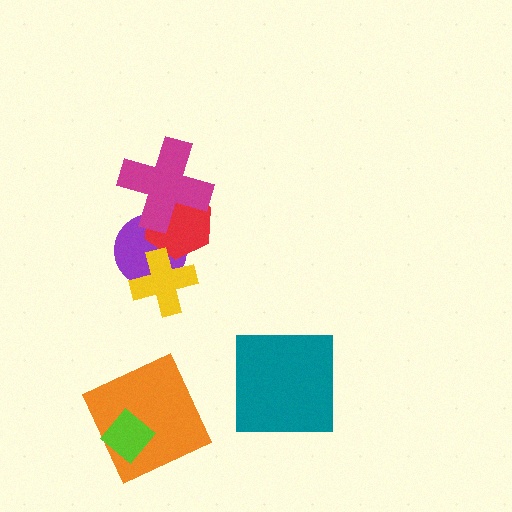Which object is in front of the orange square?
The lime diamond is in front of the orange square.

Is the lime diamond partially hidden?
No, no other shape covers it.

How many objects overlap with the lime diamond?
1 object overlaps with the lime diamond.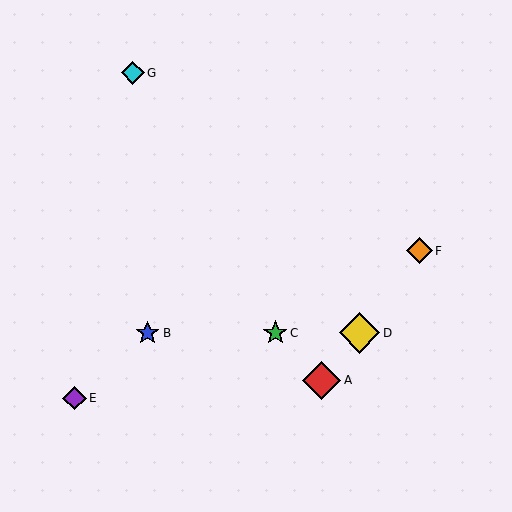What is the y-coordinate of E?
Object E is at y≈398.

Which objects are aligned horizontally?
Objects B, C, D are aligned horizontally.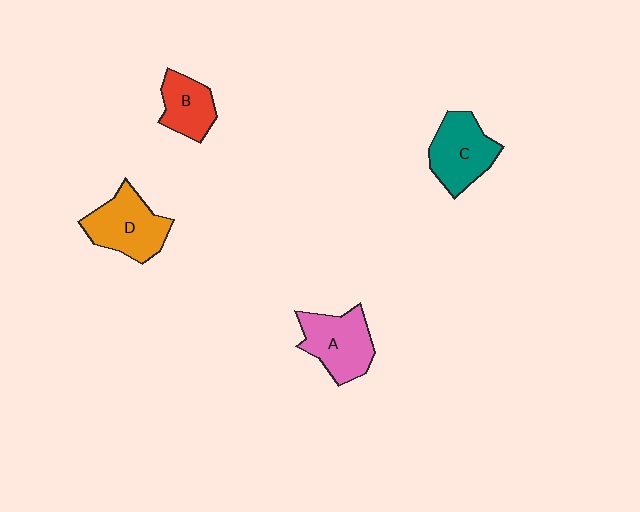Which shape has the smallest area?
Shape B (red).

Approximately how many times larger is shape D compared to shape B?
Approximately 1.5 times.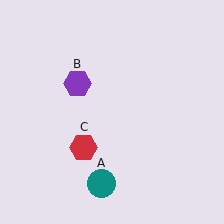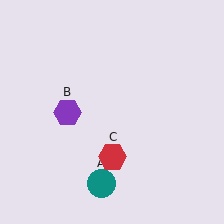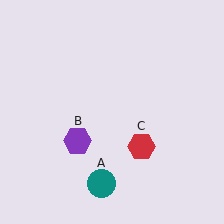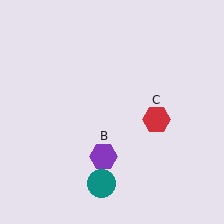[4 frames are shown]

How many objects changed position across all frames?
2 objects changed position: purple hexagon (object B), red hexagon (object C).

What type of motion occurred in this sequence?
The purple hexagon (object B), red hexagon (object C) rotated counterclockwise around the center of the scene.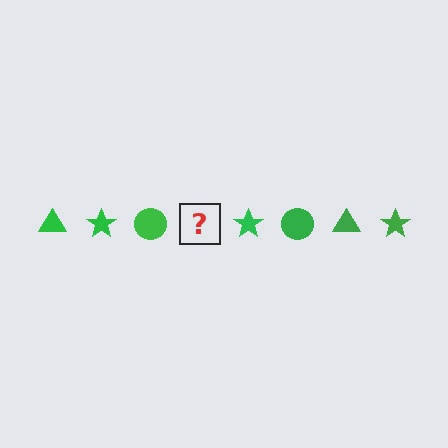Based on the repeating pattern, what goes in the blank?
The blank should be a green triangle.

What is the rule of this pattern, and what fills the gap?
The rule is that the pattern cycles through triangle, star, circle shapes in green. The gap should be filled with a green triangle.